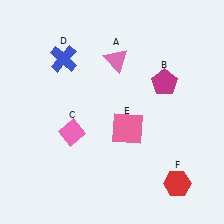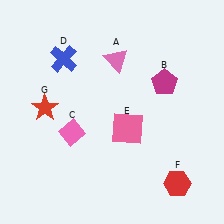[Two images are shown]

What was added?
A red star (G) was added in Image 2.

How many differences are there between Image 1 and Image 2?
There is 1 difference between the two images.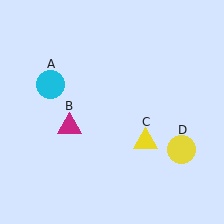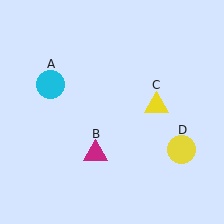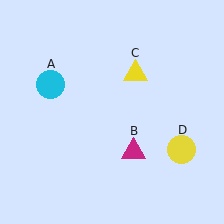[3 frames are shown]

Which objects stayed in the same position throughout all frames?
Cyan circle (object A) and yellow circle (object D) remained stationary.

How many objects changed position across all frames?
2 objects changed position: magenta triangle (object B), yellow triangle (object C).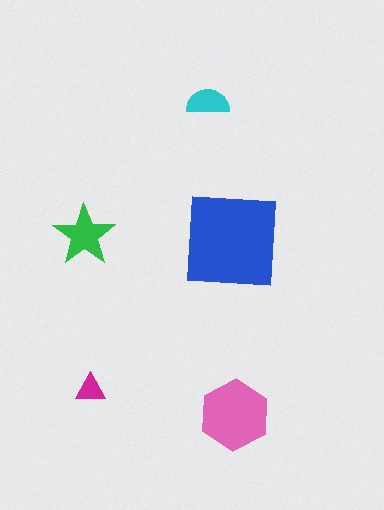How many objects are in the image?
There are 5 objects in the image.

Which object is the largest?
The blue square.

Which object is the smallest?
The magenta triangle.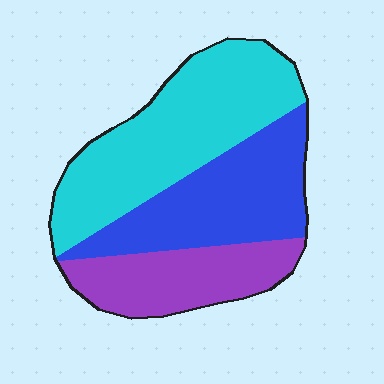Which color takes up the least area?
Purple, at roughly 25%.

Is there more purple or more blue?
Blue.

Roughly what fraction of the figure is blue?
Blue takes up about one third (1/3) of the figure.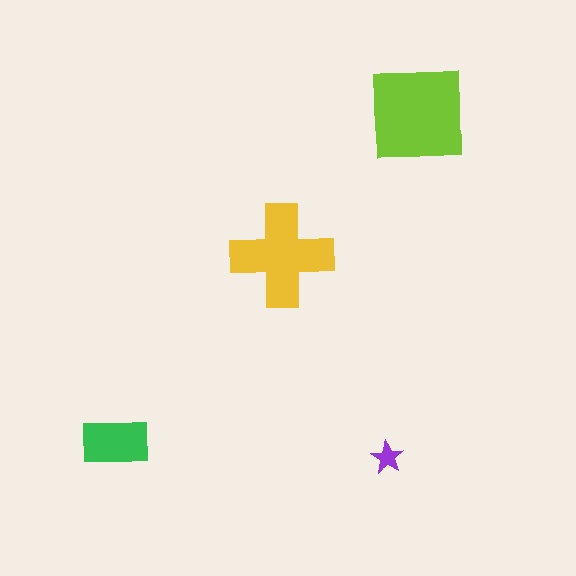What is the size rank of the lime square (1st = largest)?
1st.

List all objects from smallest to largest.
The purple star, the green rectangle, the yellow cross, the lime square.